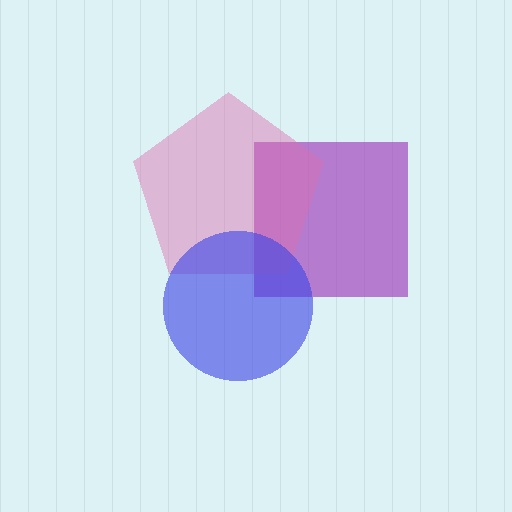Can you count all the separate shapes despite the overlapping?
Yes, there are 3 separate shapes.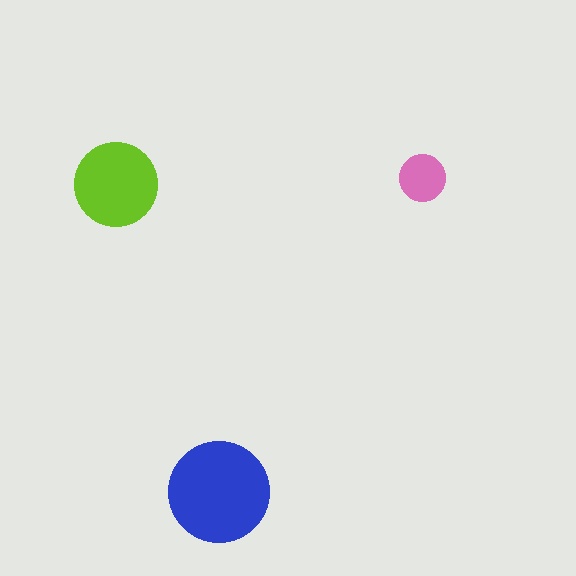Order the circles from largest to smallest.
the blue one, the lime one, the pink one.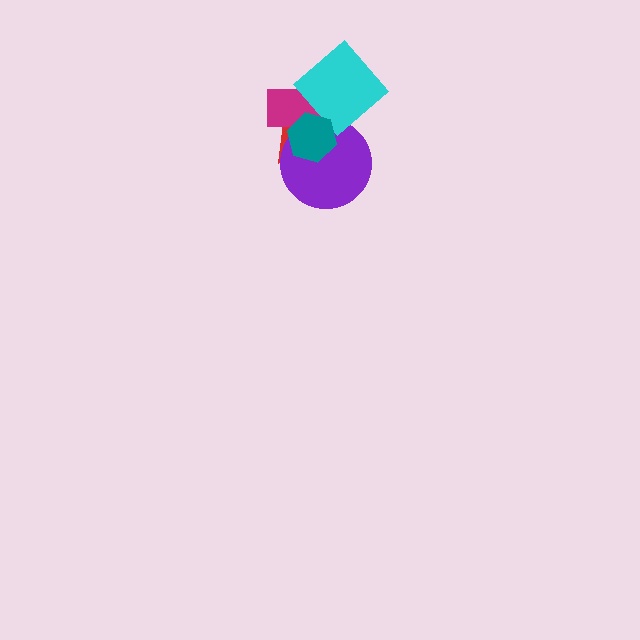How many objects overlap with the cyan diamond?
4 objects overlap with the cyan diamond.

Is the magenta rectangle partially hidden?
Yes, it is partially covered by another shape.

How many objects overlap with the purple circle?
4 objects overlap with the purple circle.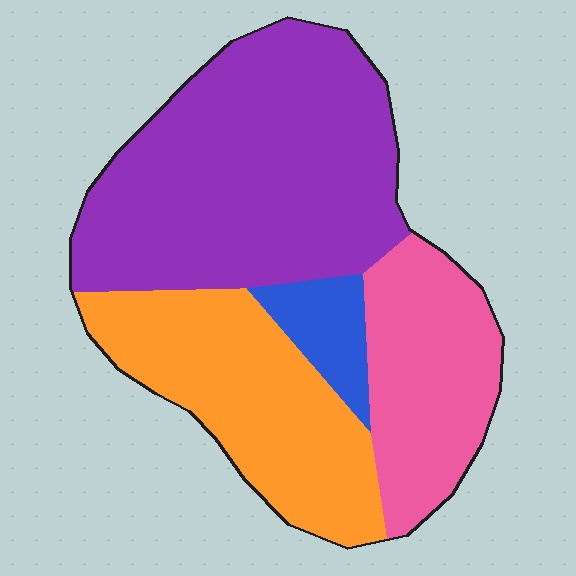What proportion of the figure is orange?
Orange takes up about one quarter (1/4) of the figure.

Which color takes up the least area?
Blue, at roughly 5%.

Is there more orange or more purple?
Purple.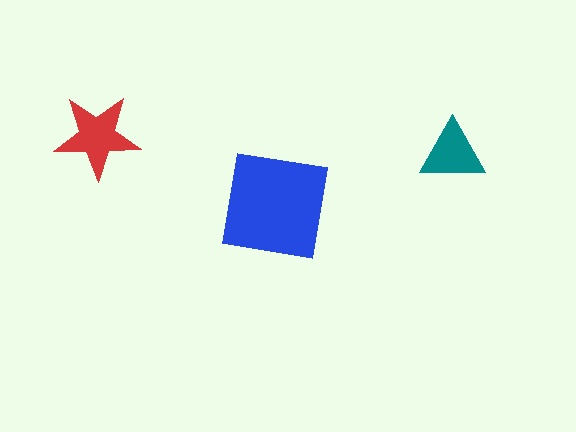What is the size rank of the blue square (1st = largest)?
1st.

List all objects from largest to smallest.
The blue square, the red star, the teal triangle.